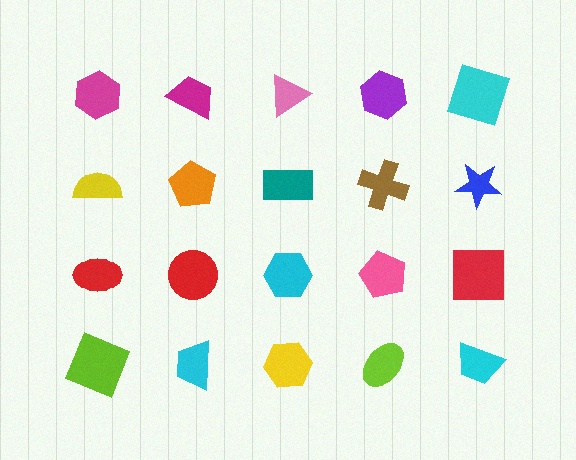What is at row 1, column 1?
A magenta hexagon.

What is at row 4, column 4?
A lime ellipse.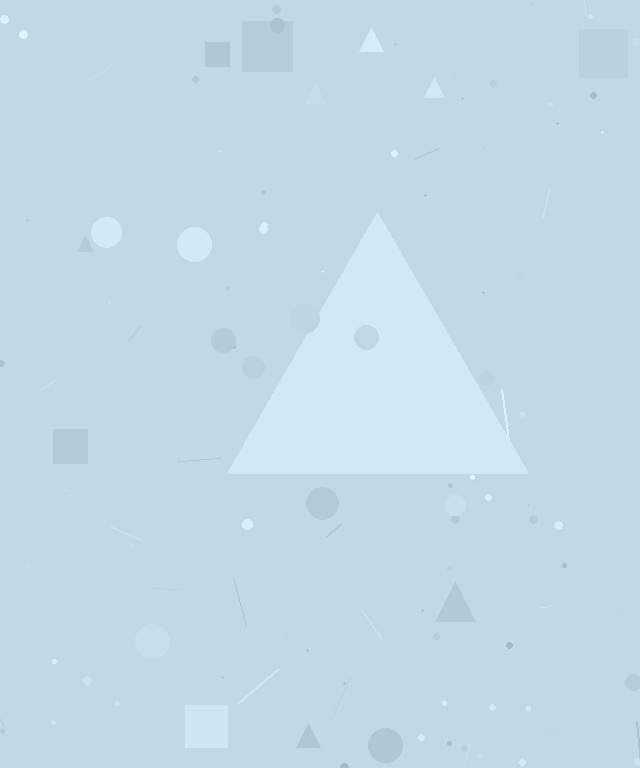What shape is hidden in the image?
A triangle is hidden in the image.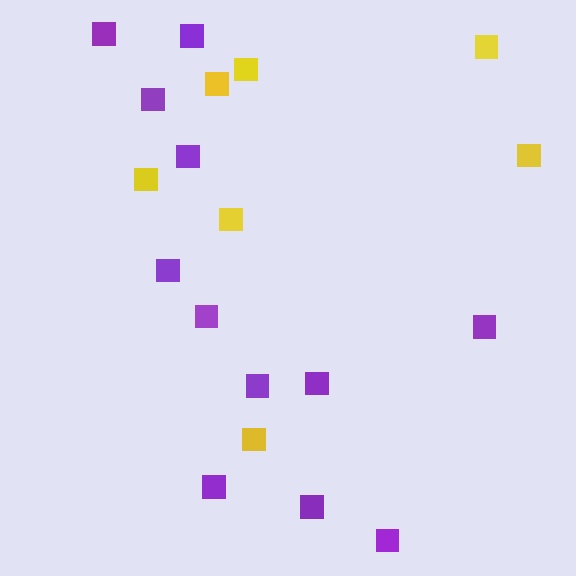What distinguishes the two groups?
There are 2 groups: one group of purple squares (12) and one group of yellow squares (7).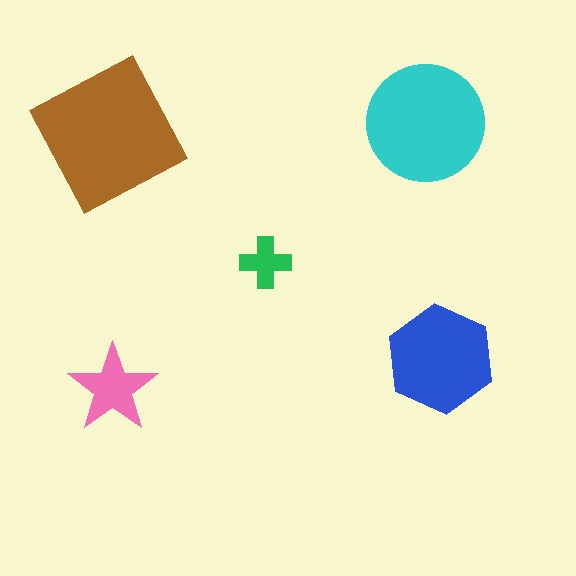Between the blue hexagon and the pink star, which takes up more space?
The blue hexagon.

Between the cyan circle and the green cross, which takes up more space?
The cyan circle.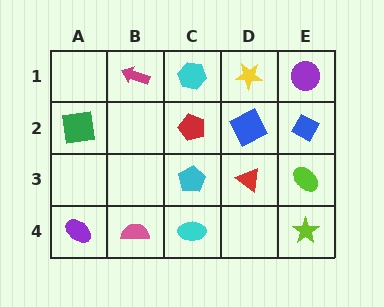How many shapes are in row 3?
3 shapes.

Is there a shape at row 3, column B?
No, that cell is empty.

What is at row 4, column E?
A lime star.